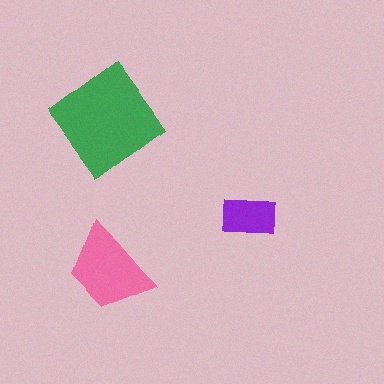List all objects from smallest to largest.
The purple rectangle, the pink trapezoid, the green diamond.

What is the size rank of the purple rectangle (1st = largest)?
3rd.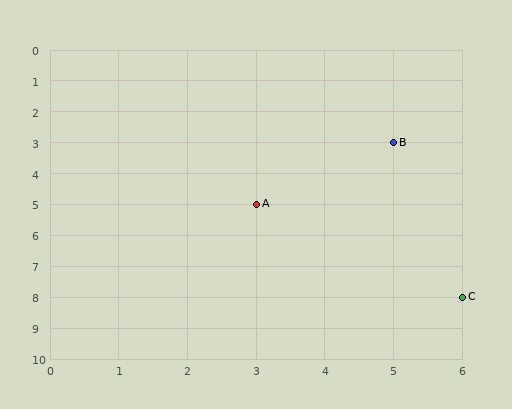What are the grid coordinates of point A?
Point A is at grid coordinates (3, 5).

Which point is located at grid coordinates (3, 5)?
Point A is at (3, 5).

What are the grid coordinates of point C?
Point C is at grid coordinates (6, 8).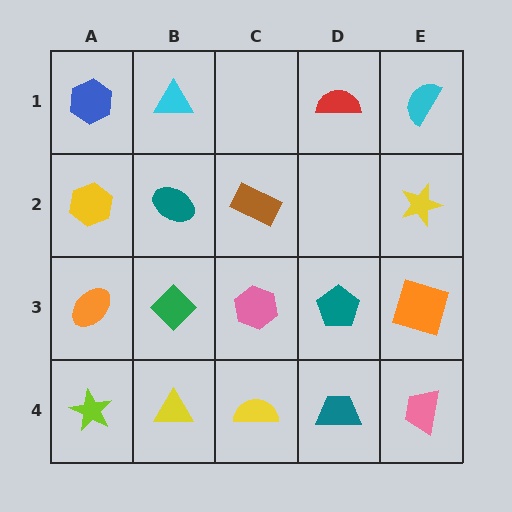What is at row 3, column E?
An orange square.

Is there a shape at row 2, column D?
No, that cell is empty.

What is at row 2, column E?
A yellow star.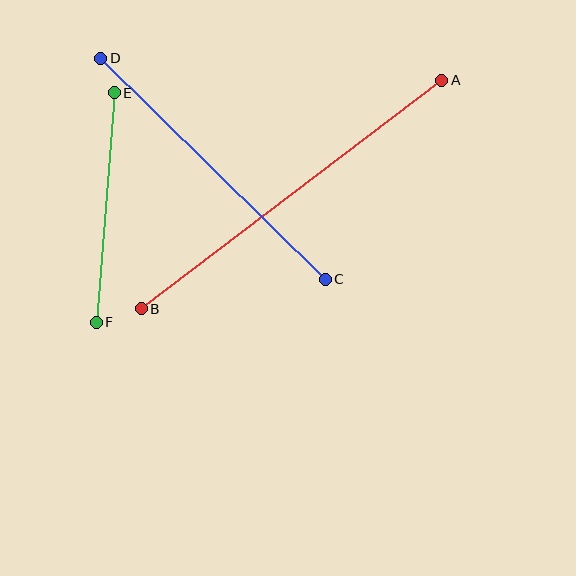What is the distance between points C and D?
The distance is approximately 315 pixels.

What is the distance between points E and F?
The distance is approximately 230 pixels.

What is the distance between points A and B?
The distance is approximately 377 pixels.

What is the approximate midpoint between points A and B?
The midpoint is at approximately (291, 195) pixels.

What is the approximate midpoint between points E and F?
The midpoint is at approximately (105, 207) pixels.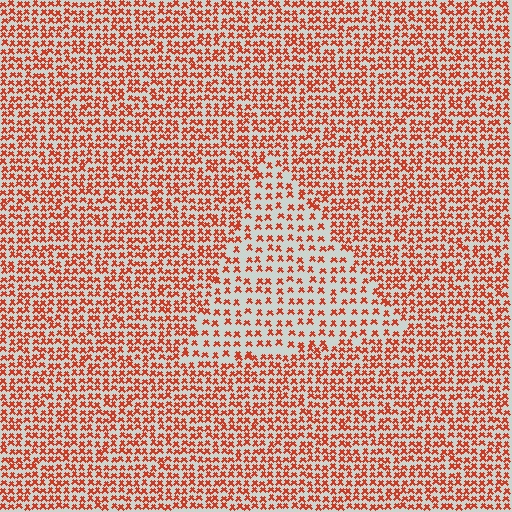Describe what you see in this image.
The image contains small red elements arranged at two different densities. A triangle-shaped region is visible where the elements are less densely packed than the surrounding area.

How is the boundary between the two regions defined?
The boundary is defined by a change in element density (approximately 1.8x ratio). All elements are the same color, size, and shape.